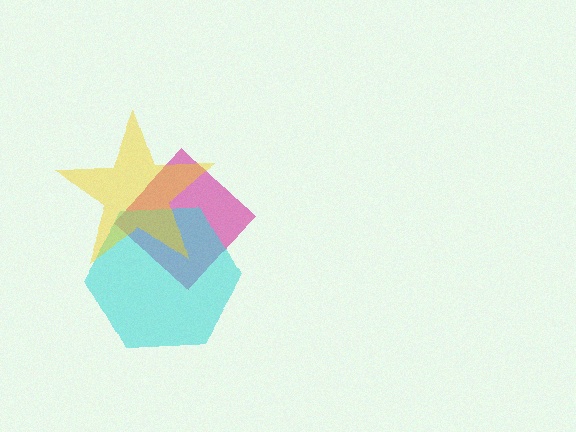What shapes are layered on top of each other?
The layered shapes are: a magenta diamond, a cyan hexagon, a yellow star.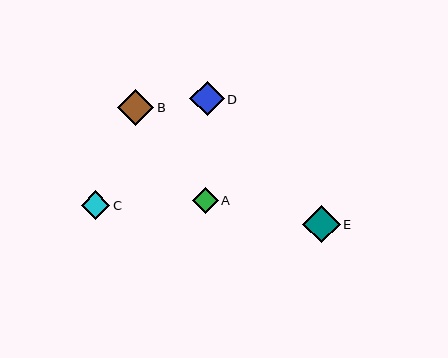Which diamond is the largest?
Diamond E is the largest with a size of approximately 37 pixels.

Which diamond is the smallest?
Diamond A is the smallest with a size of approximately 26 pixels.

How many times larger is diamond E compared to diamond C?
Diamond E is approximately 1.3 times the size of diamond C.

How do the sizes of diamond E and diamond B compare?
Diamond E and diamond B are approximately the same size.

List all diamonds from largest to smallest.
From largest to smallest: E, B, D, C, A.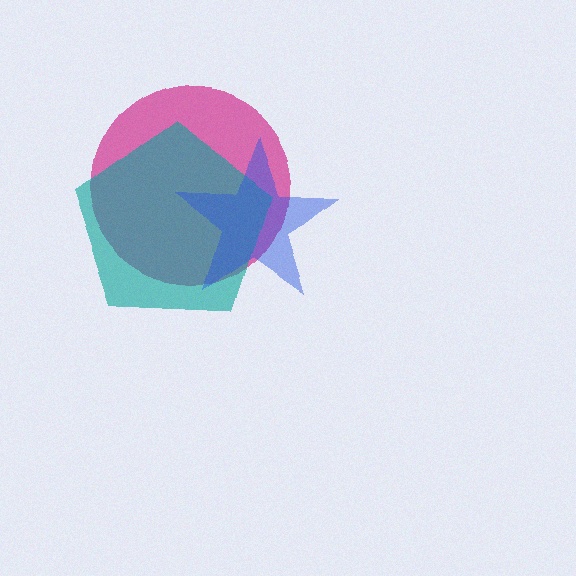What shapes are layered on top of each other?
The layered shapes are: a magenta circle, a teal pentagon, a blue star.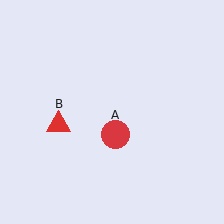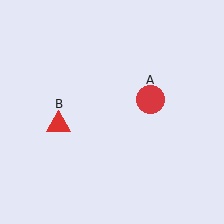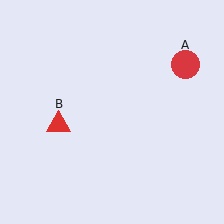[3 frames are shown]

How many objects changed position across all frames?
1 object changed position: red circle (object A).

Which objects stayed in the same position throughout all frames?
Red triangle (object B) remained stationary.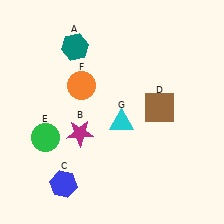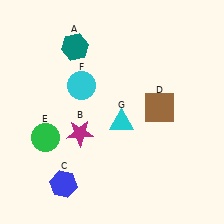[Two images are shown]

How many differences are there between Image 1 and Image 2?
There is 1 difference between the two images.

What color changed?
The circle (F) changed from orange in Image 1 to cyan in Image 2.